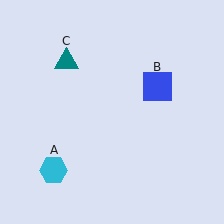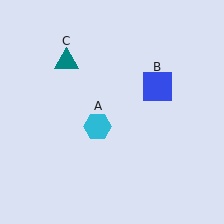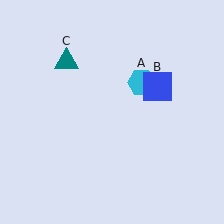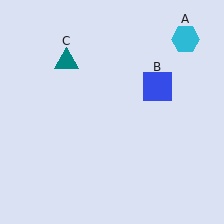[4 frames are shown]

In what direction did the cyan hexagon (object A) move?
The cyan hexagon (object A) moved up and to the right.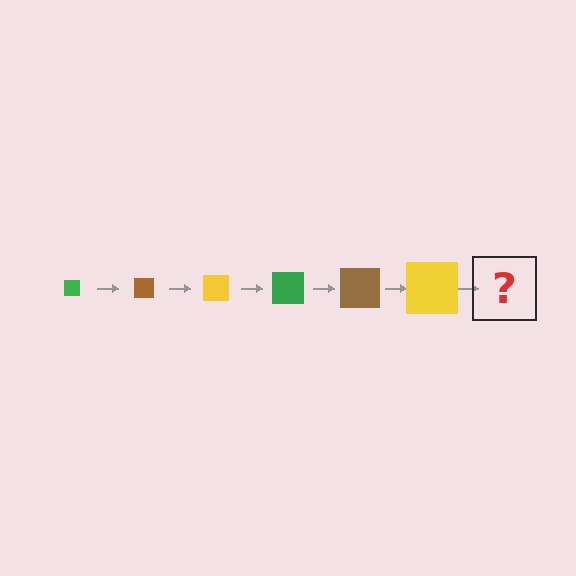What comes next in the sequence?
The next element should be a green square, larger than the previous one.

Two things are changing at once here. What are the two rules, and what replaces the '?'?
The two rules are that the square grows larger each step and the color cycles through green, brown, and yellow. The '?' should be a green square, larger than the previous one.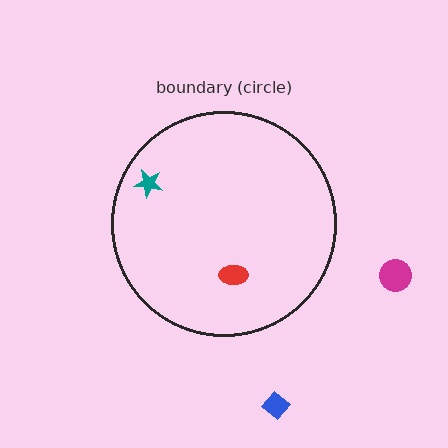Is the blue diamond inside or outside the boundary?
Outside.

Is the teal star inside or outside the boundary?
Inside.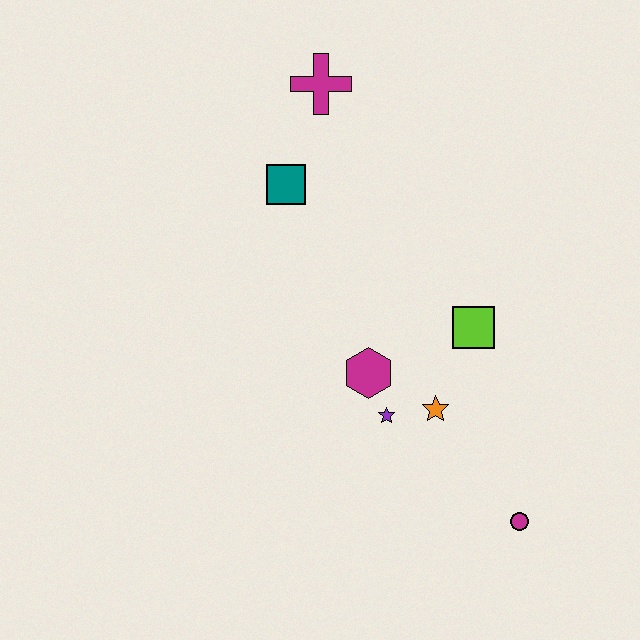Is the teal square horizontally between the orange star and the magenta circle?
No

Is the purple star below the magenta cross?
Yes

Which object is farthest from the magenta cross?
The magenta circle is farthest from the magenta cross.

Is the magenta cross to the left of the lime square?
Yes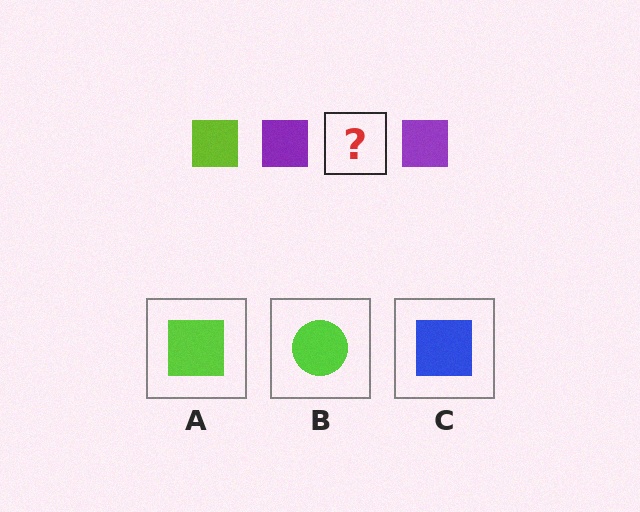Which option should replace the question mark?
Option A.